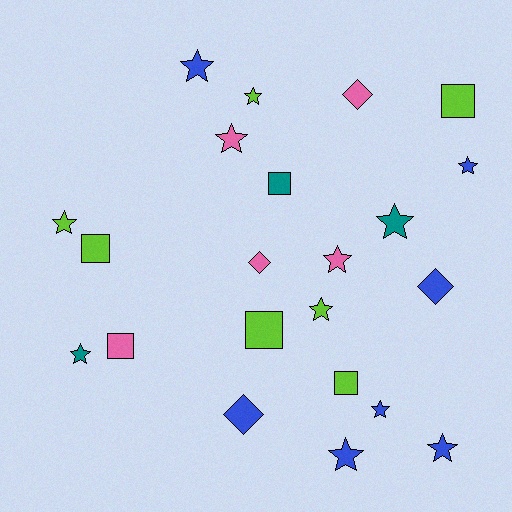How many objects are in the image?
There are 22 objects.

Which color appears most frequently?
Lime, with 7 objects.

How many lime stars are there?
There are 3 lime stars.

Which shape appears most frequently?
Star, with 12 objects.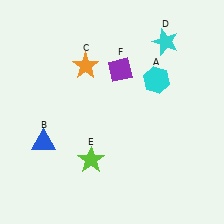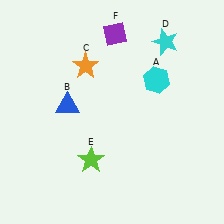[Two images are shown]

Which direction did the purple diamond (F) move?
The purple diamond (F) moved up.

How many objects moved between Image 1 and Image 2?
2 objects moved between the two images.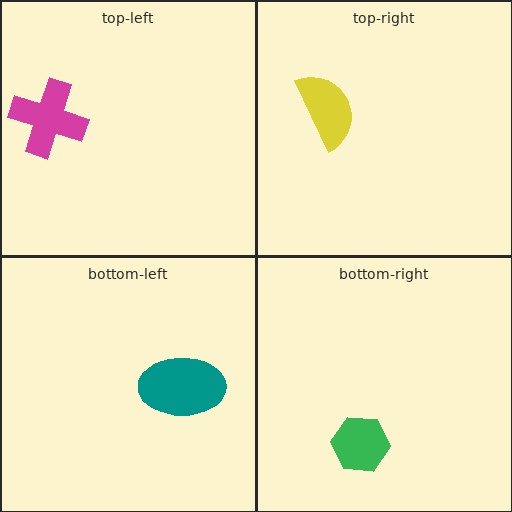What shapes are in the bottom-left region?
The teal ellipse.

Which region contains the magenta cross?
The top-left region.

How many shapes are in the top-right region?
1.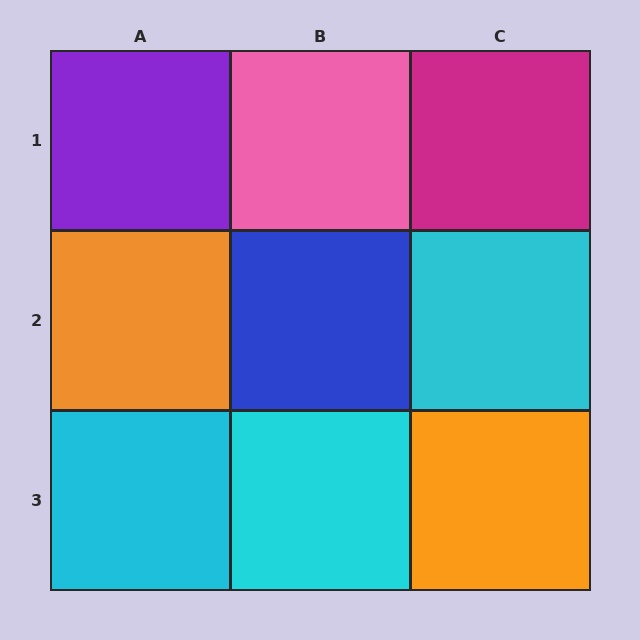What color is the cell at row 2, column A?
Orange.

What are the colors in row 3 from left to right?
Cyan, cyan, orange.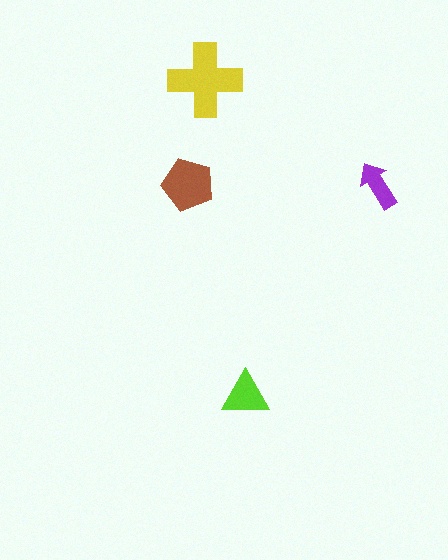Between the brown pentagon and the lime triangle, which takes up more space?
The brown pentagon.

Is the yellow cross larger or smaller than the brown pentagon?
Larger.